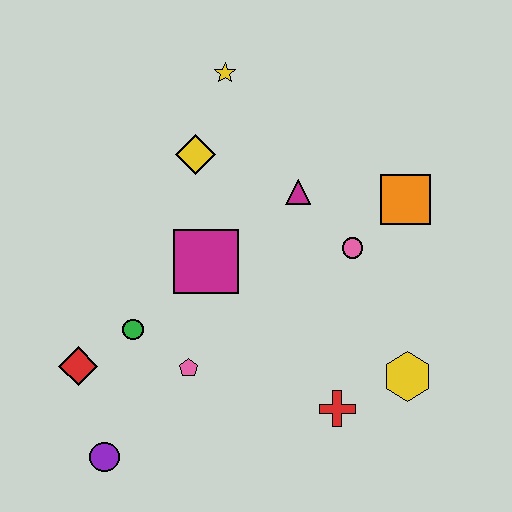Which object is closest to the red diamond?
The green circle is closest to the red diamond.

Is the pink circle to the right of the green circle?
Yes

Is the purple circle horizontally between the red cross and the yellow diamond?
No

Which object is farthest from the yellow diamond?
The purple circle is farthest from the yellow diamond.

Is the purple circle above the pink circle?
No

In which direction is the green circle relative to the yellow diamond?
The green circle is below the yellow diamond.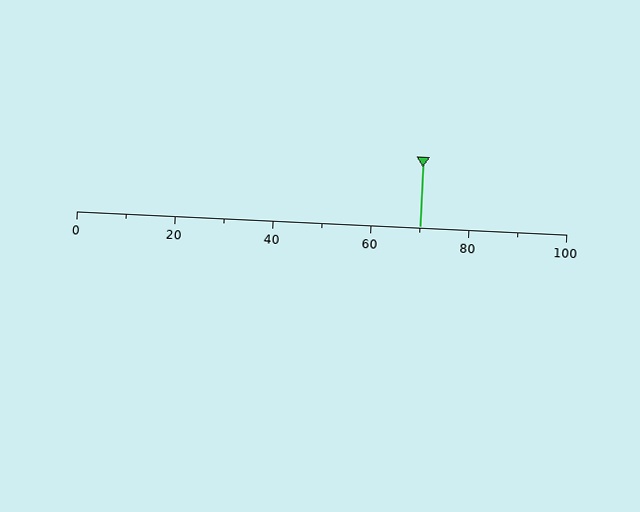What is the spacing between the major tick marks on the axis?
The major ticks are spaced 20 apart.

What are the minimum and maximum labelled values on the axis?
The axis runs from 0 to 100.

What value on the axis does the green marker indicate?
The marker indicates approximately 70.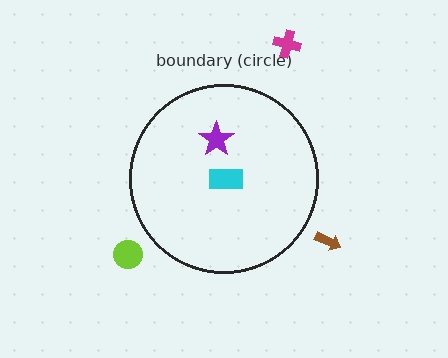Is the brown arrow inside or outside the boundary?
Outside.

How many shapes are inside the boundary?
2 inside, 3 outside.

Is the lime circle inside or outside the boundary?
Outside.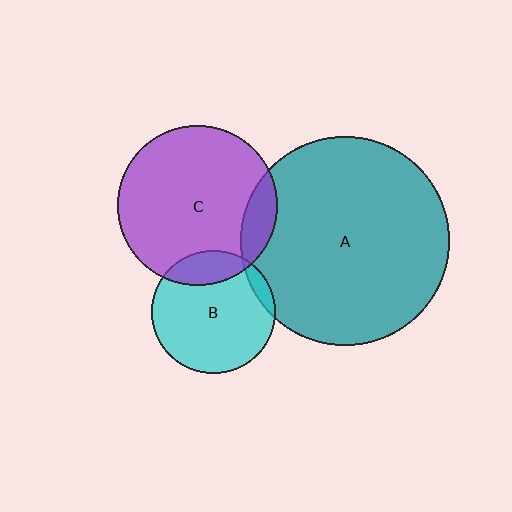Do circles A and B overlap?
Yes.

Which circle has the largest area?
Circle A (teal).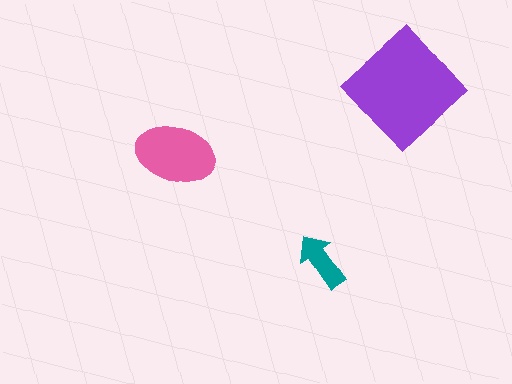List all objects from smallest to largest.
The teal arrow, the pink ellipse, the purple diamond.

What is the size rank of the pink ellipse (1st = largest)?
2nd.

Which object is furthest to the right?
The purple diamond is rightmost.